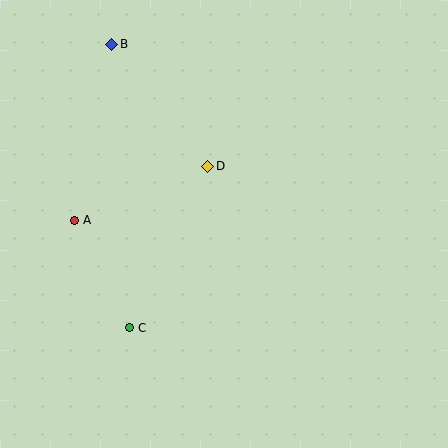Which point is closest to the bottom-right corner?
Point C is closest to the bottom-right corner.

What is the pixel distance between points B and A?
The distance between B and A is 180 pixels.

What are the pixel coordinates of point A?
Point A is at (75, 220).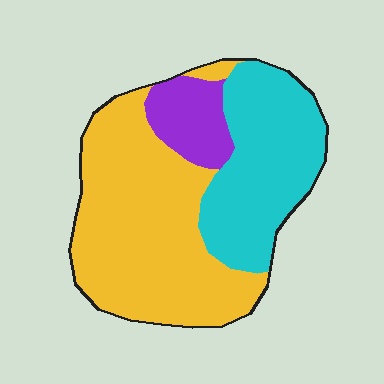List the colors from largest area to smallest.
From largest to smallest: yellow, cyan, purple.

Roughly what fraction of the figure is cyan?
Cyan takes up between a quarter and a half of the figure.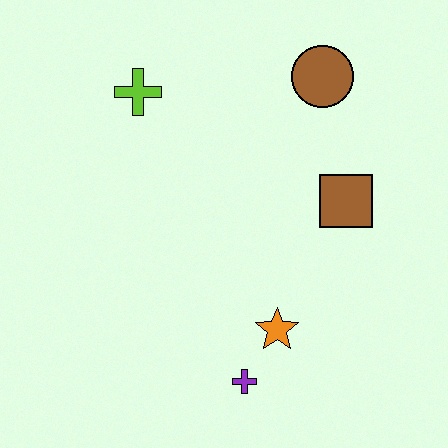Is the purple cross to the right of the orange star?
No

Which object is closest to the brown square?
The brown circle is closest to the brown square.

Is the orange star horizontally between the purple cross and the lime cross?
No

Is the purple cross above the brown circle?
No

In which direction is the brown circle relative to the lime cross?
The brown circle is to the right of the lime cross.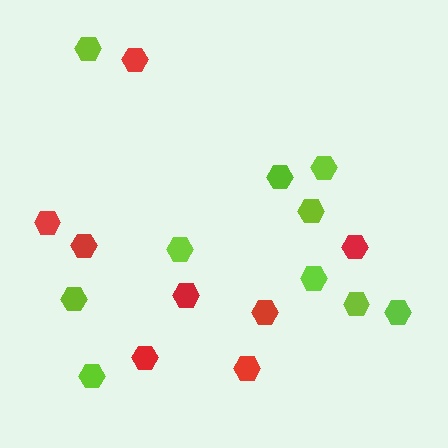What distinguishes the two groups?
There are 2 groups: one group of lime hexagons (10) and one group of red hexagons (8).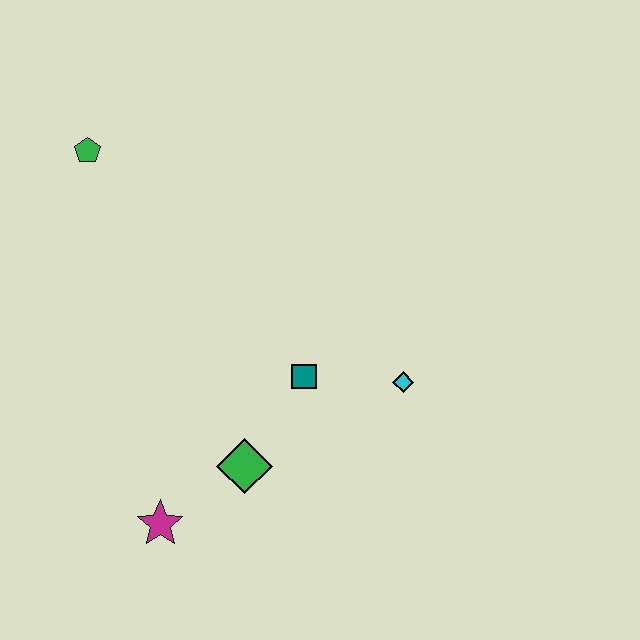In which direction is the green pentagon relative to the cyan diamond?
The green pentagon is to the left of the cyan diamond.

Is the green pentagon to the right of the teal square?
No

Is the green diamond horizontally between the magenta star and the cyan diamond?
Yes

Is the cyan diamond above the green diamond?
Yes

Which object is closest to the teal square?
The cyan diamond is closest to the teal square.